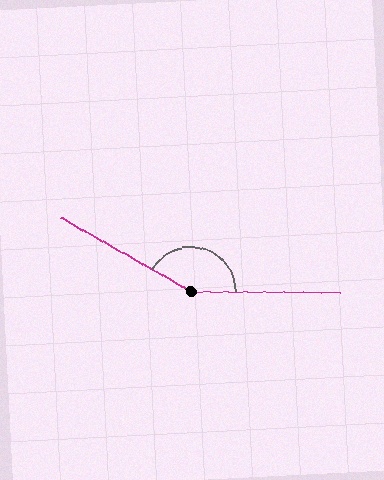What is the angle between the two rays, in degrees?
Approximately 151 degrees.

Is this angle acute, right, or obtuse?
It is obtuse.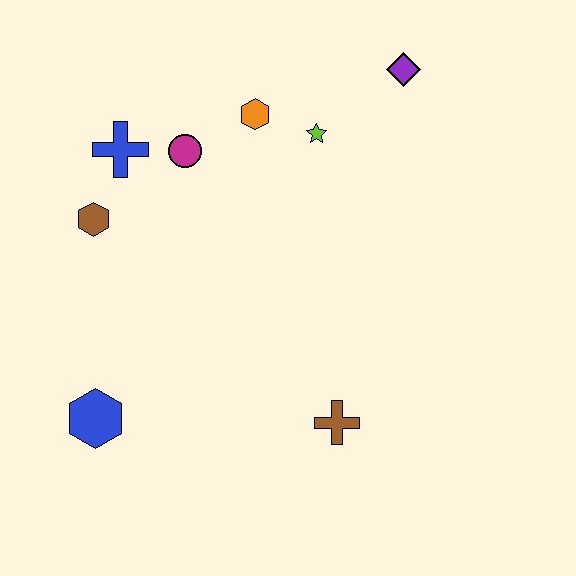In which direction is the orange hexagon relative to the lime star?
The orange hexagon is to the left of the lime star.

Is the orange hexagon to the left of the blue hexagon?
No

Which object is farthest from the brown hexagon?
The purple diamond is farthest from the brown hexagon.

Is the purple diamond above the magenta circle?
Yes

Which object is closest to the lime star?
The orange hexagon is closest to the lime star.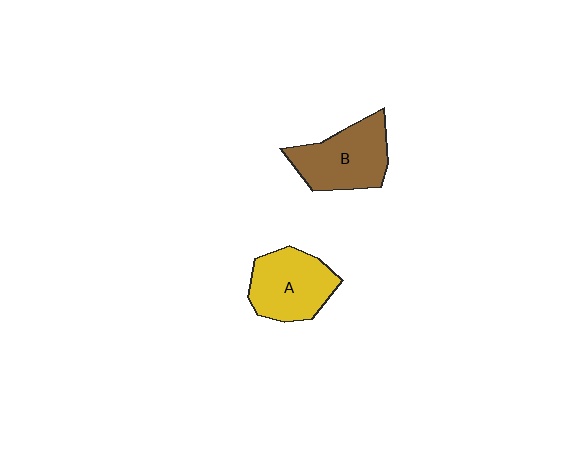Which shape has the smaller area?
Shape A (yellow).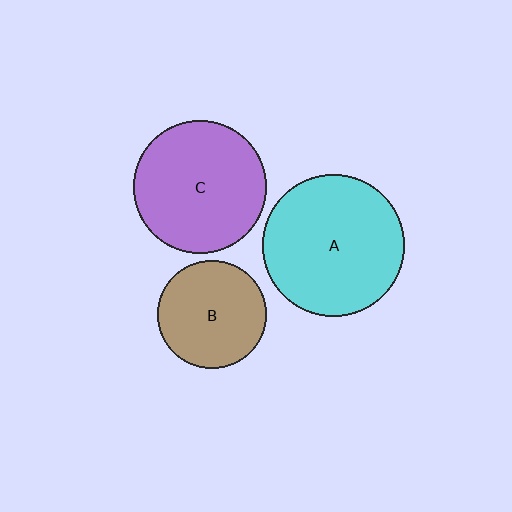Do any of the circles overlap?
No, none of the circles overlap.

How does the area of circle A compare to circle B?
Approximately 1.7 times.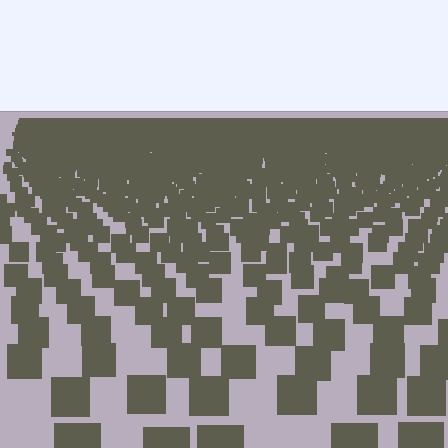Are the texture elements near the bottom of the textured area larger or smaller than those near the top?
Larger. Near the bottom, elements are closer to the viewer and appear at a bigger on-screen size.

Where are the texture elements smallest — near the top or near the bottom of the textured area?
Near the top.